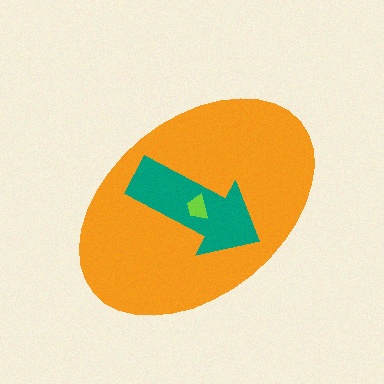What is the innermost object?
The lime trapezoid.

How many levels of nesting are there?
3.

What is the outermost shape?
The orange ellipse.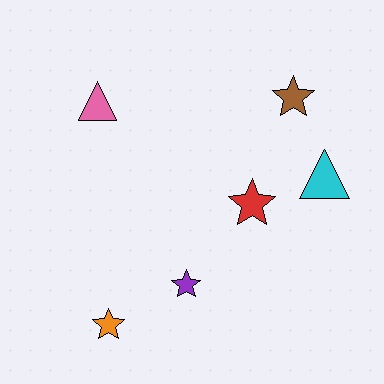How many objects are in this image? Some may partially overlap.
There are 6 objects.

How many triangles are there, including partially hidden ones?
There are 2 triangles.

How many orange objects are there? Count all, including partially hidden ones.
There is 1 orange object.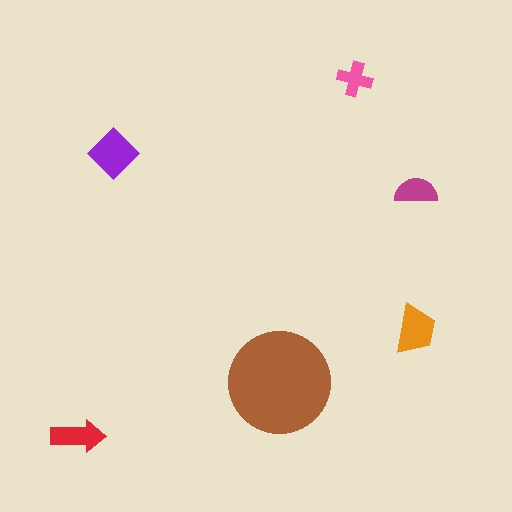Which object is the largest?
The brown circle.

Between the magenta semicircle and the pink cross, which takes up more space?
The magenta semicircle.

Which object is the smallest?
The pink cross.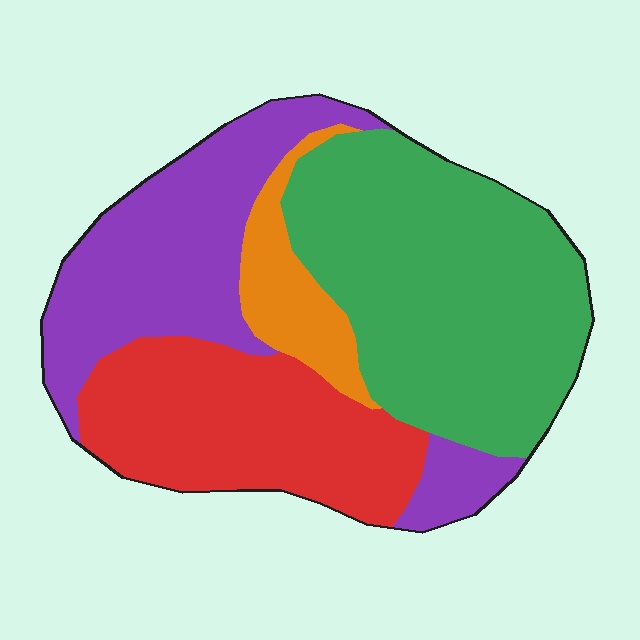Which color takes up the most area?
Green, at roughly 40%.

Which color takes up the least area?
Orange, at roughly 10%.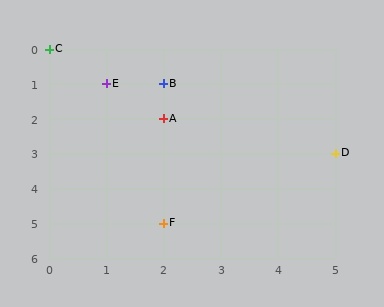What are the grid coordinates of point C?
Point C is at grid coordinates (0, 0).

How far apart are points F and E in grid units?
Points F and E are 1 column and 4 rows apart (about 4.1 grid units diagonally).